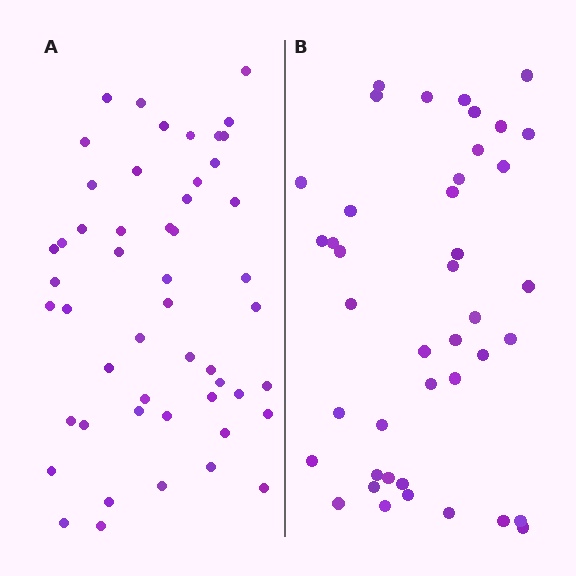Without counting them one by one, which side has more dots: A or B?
Region A (the left region) has more dots.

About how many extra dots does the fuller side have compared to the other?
Region A has roughly 8 or so more dots than region B.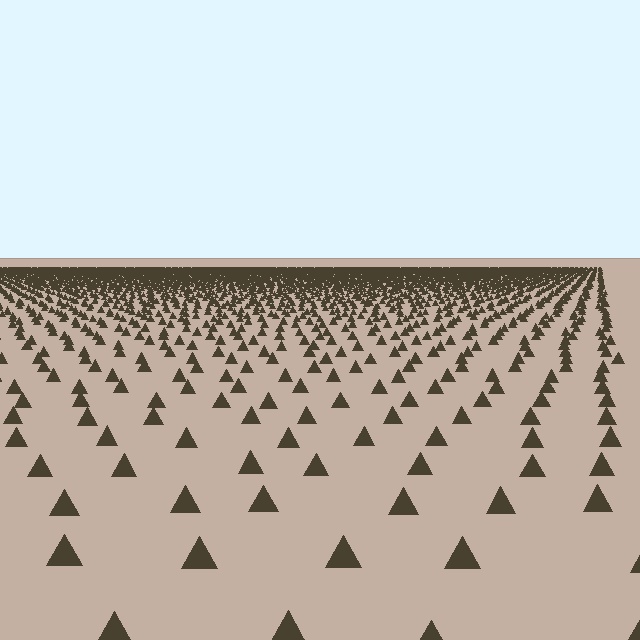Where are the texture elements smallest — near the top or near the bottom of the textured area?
Near the top.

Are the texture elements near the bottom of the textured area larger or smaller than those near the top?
Larger. Near the bottom, elements are closer to the viewer and appear at a bigger on-screen size.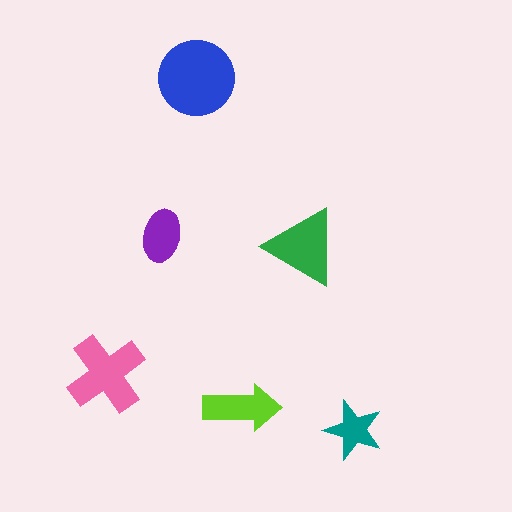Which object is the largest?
The blue circle.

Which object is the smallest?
The teal star.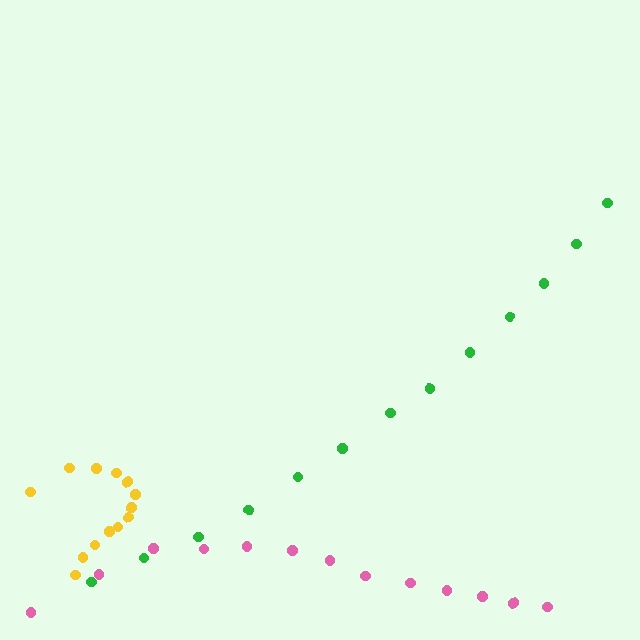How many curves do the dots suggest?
There are 3 distinct paths.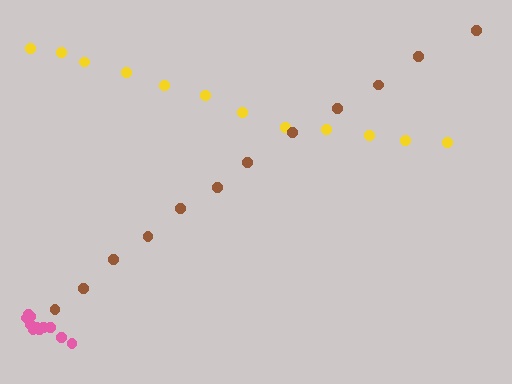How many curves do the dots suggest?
There are 3 distinct paths.